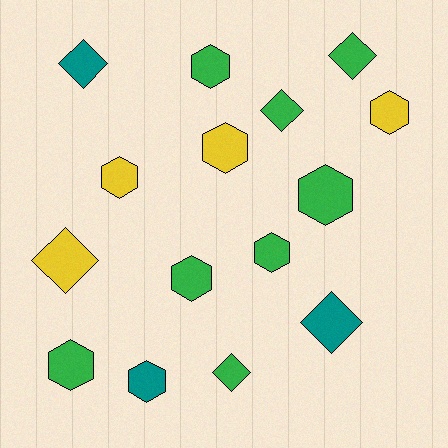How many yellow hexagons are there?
There are 3 yellow hexagons.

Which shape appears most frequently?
Hexagon, with 9 objects.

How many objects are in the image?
There are 15 objects.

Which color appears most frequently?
Green, with 8 objects.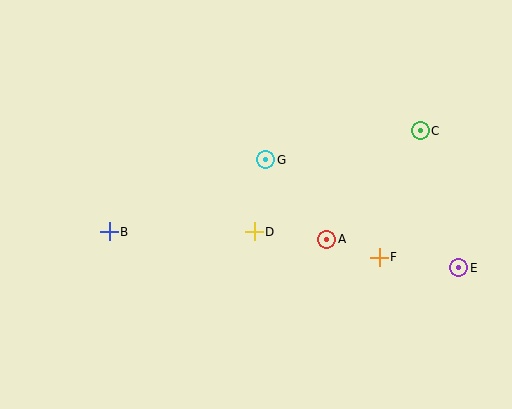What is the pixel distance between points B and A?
The distance between B and A is 218 pixels.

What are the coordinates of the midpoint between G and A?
The midpoint between G and A is at (296, 200).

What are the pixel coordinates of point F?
Point F is at (379, 257).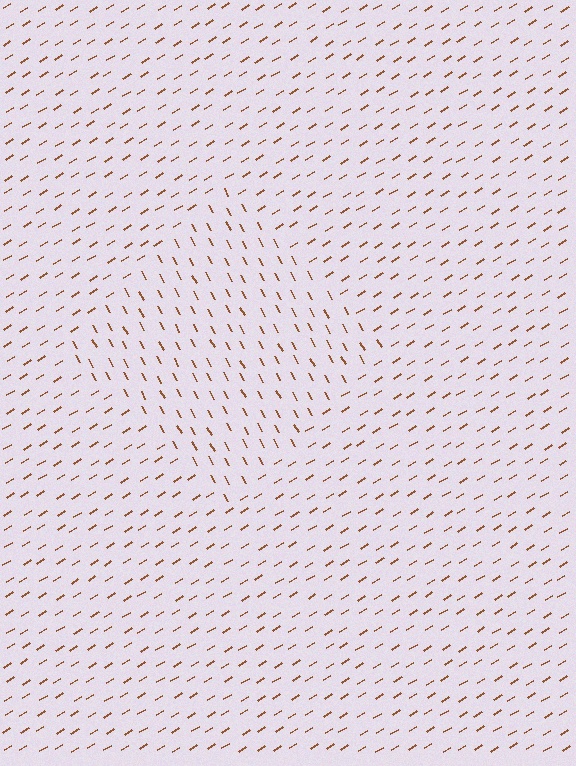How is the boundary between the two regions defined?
The boundary is defined purely by a change in line orientation (approximately 87 degrees difference). All lines are the same color and thickness.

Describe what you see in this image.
The image is filled with small brown line segments. A diamond region in the image has lines oriented differently from the surrounding lines, creating a visible texture boundary.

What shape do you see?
I see a diamond.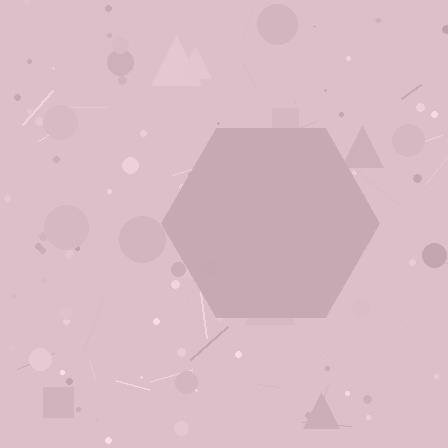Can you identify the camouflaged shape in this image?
The camouflaged shape is a hexagon.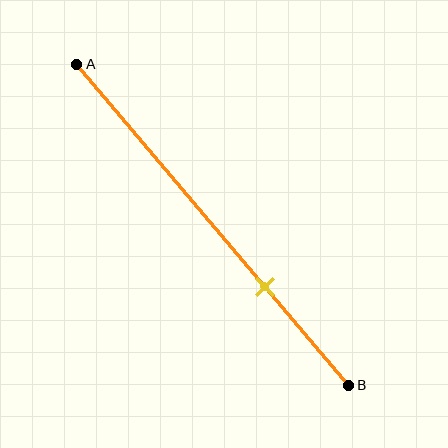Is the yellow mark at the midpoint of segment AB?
No, the mark is at about 70% from A, not at the 50% midpoint.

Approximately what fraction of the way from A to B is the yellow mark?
The yellow mark is approximately 70% of the way from A to B.